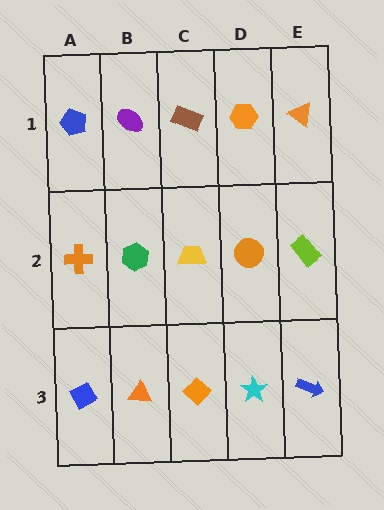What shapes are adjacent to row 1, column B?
A green hexagon (row 2, column B), a blue pentagon (row 1, column A), a brown rectangle (row 1, column C).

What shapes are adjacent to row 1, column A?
An orange cross (row 2, column A), a purple ellipse (row 1, column B).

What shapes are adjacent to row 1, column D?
An orange circle (row 2, column D), a brown rectangle (row 1, column C), an orange triangle (row 1, column E).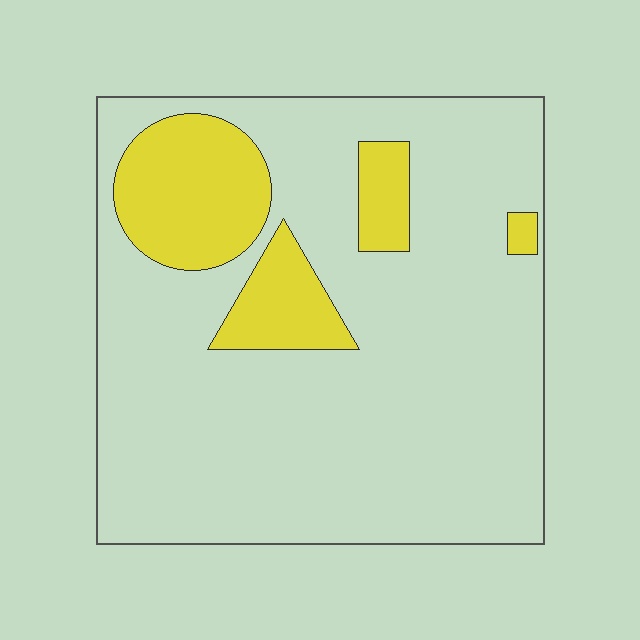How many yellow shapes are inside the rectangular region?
4.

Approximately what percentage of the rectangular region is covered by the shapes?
Approximately 20%.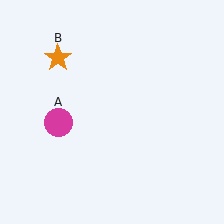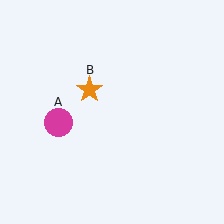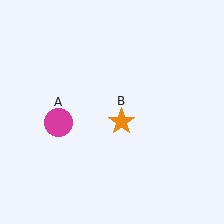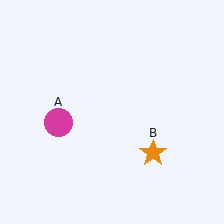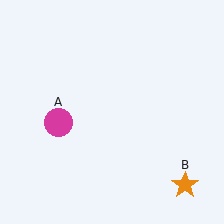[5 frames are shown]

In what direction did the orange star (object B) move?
The orange star (object B) moved down and to the right.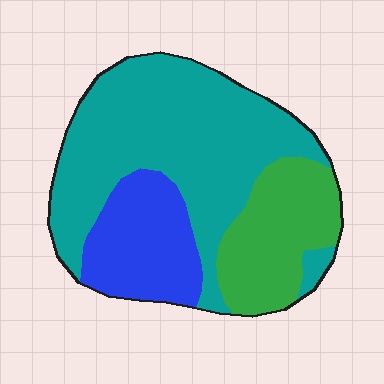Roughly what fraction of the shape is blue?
Blue takes up about one fifth (1/5) of the shape.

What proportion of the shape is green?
Green covers roughly 25% of the shape.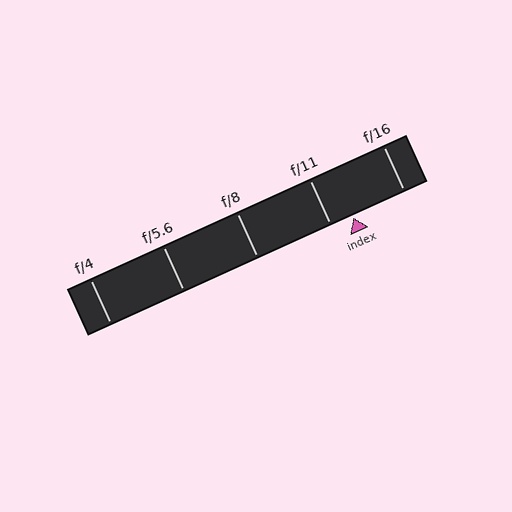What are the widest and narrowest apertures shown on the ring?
The widest aperture shown is f/4 and the narrowest is f/16.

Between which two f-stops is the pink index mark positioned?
The index mark is between f/11 and f/16.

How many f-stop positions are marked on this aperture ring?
There are 5 f-stop positions marked.